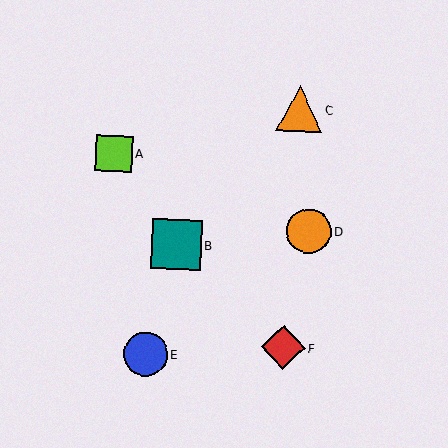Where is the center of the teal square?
The center of the teal square is at (177, 245).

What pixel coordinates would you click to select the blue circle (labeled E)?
Click at (146, 354) to select the blue circle E.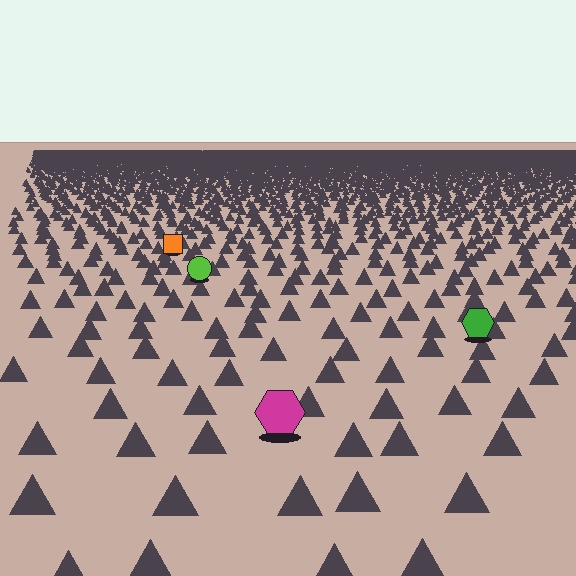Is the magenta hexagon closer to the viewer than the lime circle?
Yes. The magenta hexagon is closer — you can tell from the texture gradient: the ground texture is coarser near it.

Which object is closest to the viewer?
The magenta hexagon is closest. The texture marks near it are larger and more spread out.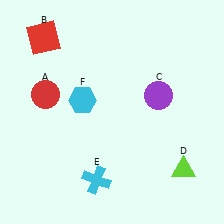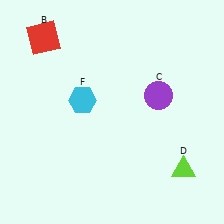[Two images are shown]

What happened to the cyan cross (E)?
The cyan cross (E) was removed in Image 2. It was in the bottom-left area of Image 1.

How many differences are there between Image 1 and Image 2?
There are 2 differences between the two images.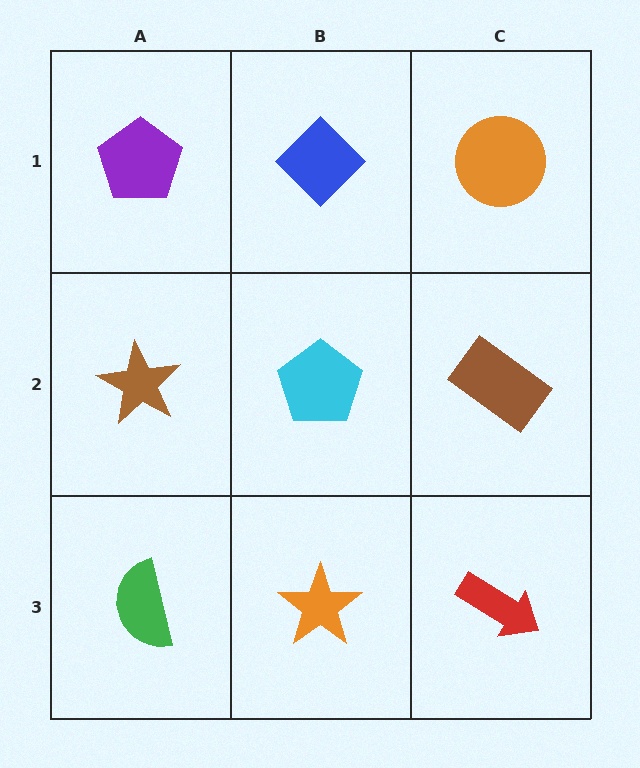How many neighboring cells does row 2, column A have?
3.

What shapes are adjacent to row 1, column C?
A brown rectangle (row 2, column C), a blue diamond (row 1, column B).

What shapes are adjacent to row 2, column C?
An orange circle (row 1, column C), a red arrow (row 3, column C), a cyan pentagon (row 2, column B).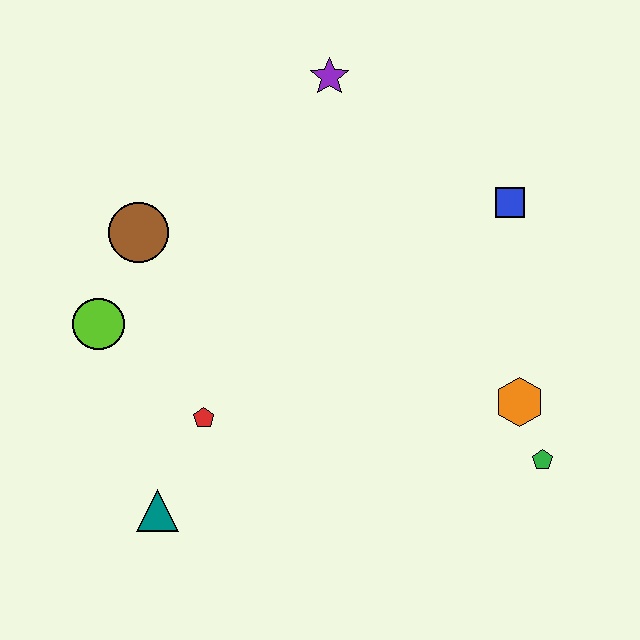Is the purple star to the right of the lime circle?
Yes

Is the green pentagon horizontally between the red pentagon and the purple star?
No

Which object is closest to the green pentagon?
The orange hexagon is closest to the green pentagon.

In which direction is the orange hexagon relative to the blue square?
The orange hexagon is below the blue square.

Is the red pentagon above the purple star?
No